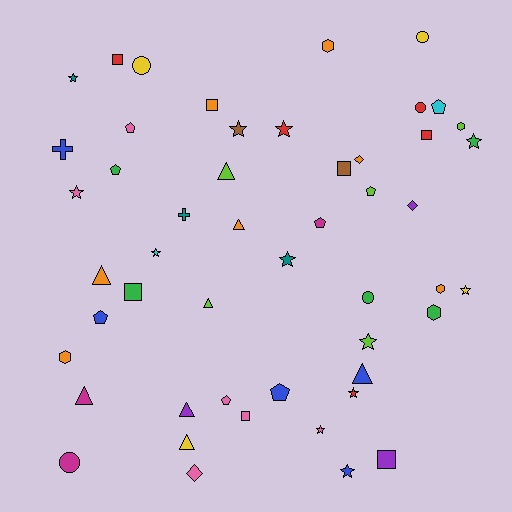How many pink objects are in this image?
There are 6 pink objects.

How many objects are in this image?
There are 50 objects.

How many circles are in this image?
There are 5 circles.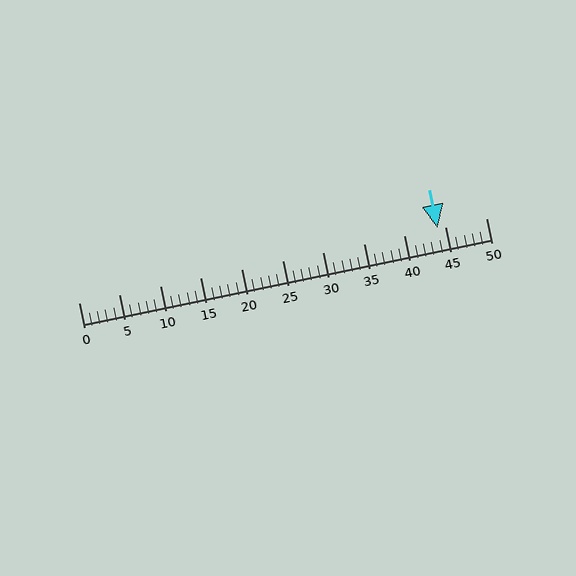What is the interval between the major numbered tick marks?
The major tick marks are spaced 5 units apart.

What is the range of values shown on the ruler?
The ruler shows values from 0 to 50.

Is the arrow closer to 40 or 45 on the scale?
The arrow is closer to 45.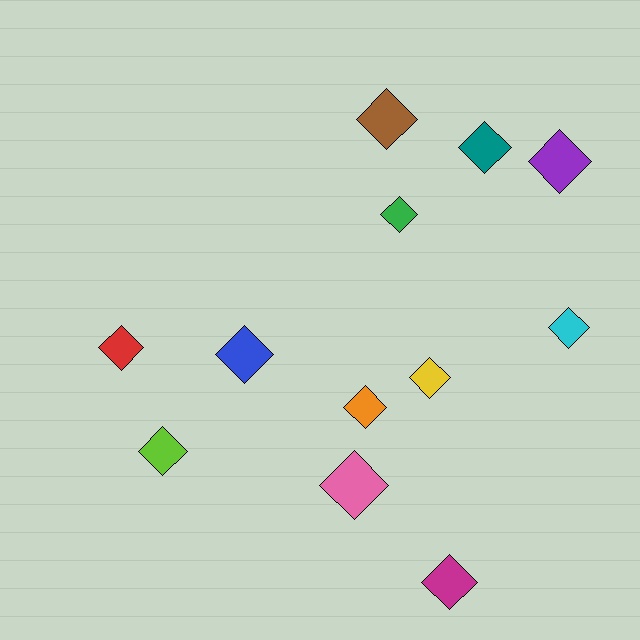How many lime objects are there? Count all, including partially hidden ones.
There is 1 lime object.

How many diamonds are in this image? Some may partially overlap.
There are 12 diamonds.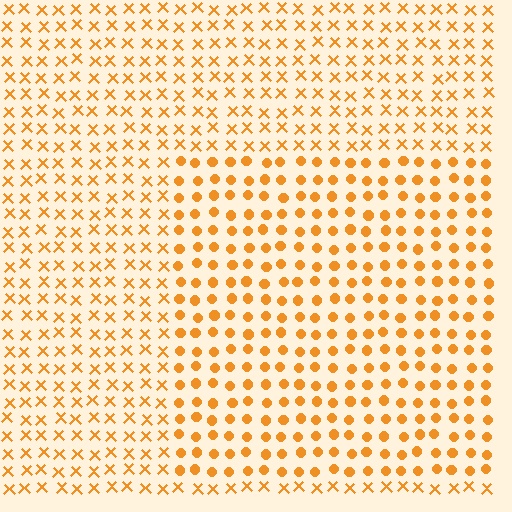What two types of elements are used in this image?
The image uses circles inside the rectangle region and X marks outside it.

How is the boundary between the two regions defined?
The boundary is defined by a change in element shape: circles inside vs. X marks outside. All elements share the same color and spacing.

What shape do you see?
I see a rectangle.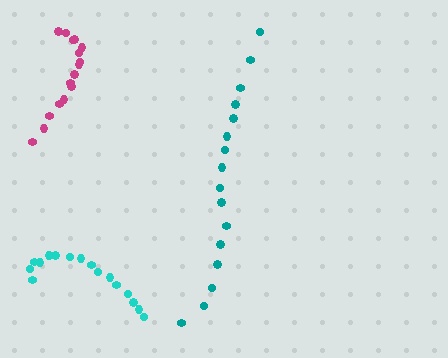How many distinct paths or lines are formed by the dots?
There are 3 distinct paths.